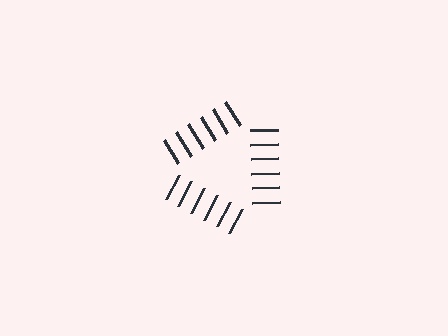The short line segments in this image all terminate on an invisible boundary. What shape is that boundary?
An illusory triangle — the line segments terminate on its edges but no continuous stroke is drawn.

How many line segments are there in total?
18 — 6 along each of the 3 edges.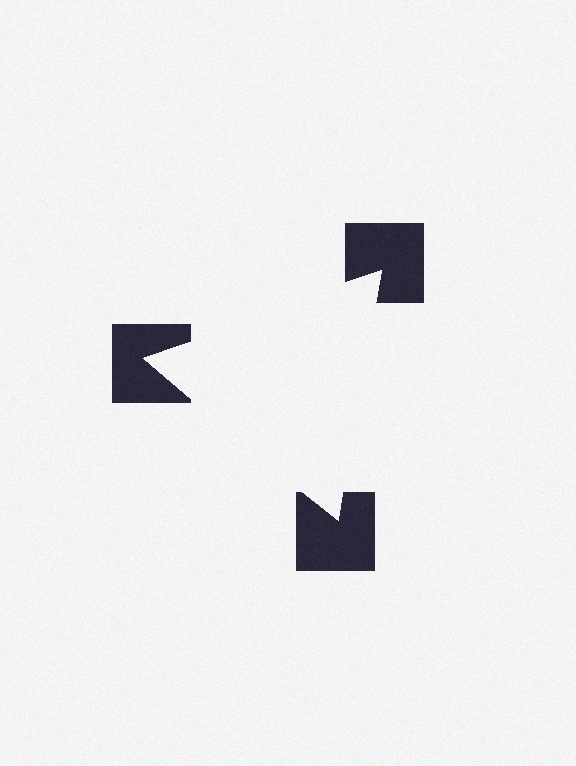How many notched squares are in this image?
There are 3 — one at each vertex of the illusory triangle.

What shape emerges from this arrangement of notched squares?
An illusory triangle — its edges are inferred from the aligned wedge cuts in the notched squares, not physically drawn.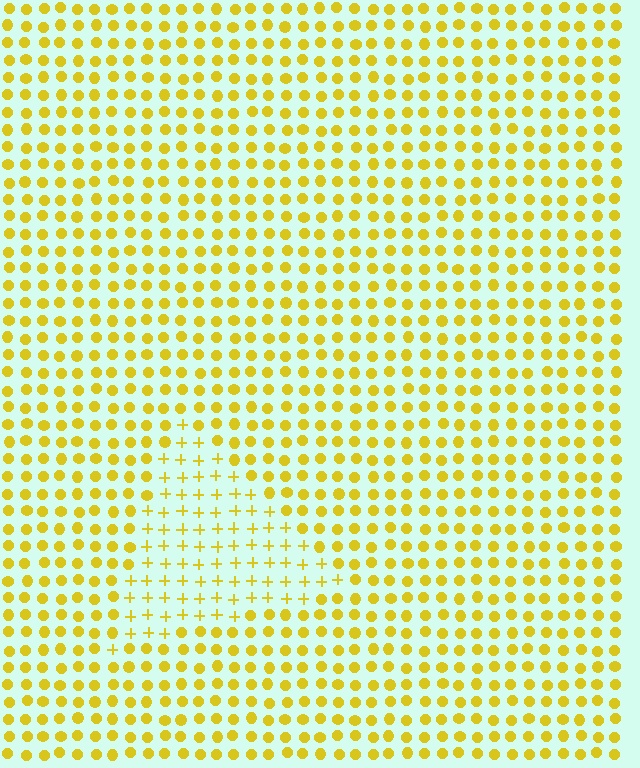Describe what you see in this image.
The image is filled with small yellow elements arranged in a uniform grid. A triangle-shaped region contains plus signs, while the surrounding area contains circles. The boundary is defined purely by the change in element shape.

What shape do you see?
I see a triangle.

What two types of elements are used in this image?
The image uses plus signs inside the triangle region and circles outside it.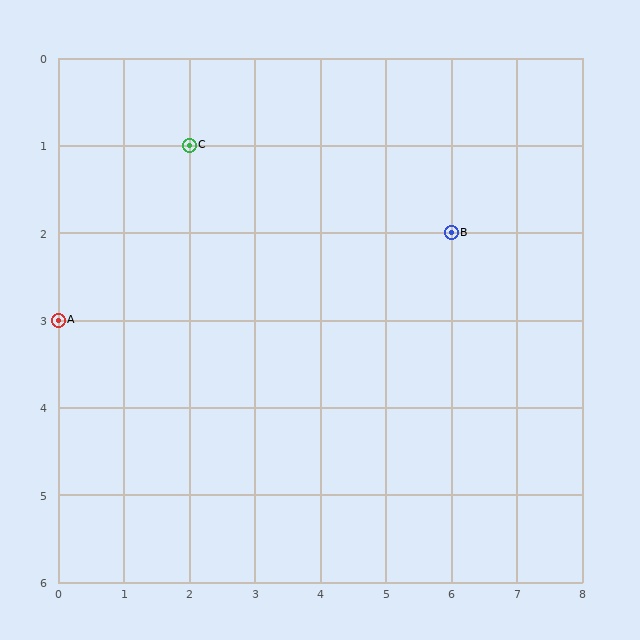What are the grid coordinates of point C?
Point C is at grid coordinates (2, 1).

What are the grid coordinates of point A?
Point A is at grid coordinates (0, 3).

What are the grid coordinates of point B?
Point B is at grid coordinates (6, 2).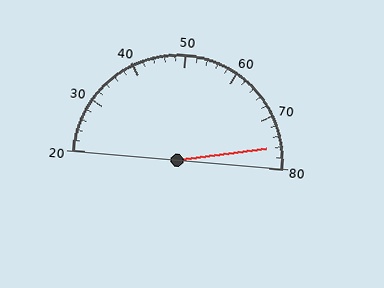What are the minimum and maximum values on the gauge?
The gauge ranges from 20 to 80.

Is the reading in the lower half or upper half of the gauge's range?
The reading is in the upper half of the range (20 to 80).